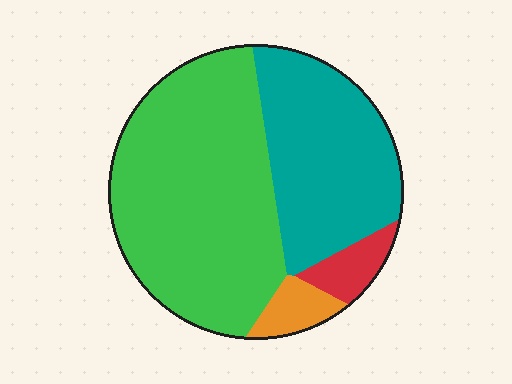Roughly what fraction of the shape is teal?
Teal takes up between a third and a half of the shape.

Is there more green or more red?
Green.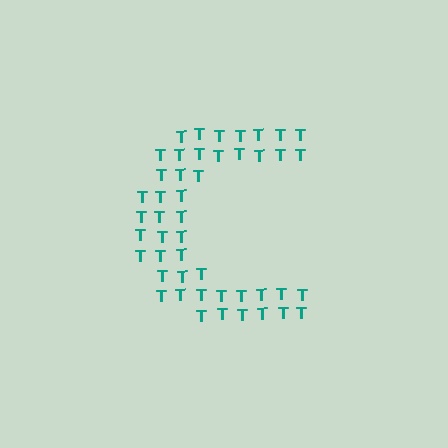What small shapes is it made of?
It is made of small letter T's.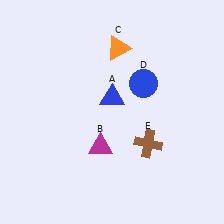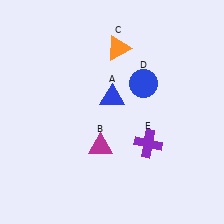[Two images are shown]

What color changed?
The cross (E) changed from brown in Image 1 to purple in Image 2.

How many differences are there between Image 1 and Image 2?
There is 1 difference between the two images.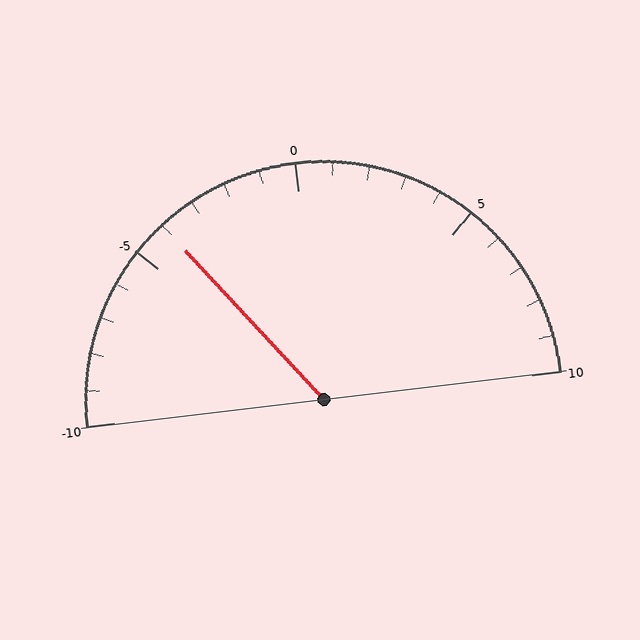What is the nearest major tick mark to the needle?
The nearest major tick mark is -5.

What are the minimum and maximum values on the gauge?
The gauge ranges from -10 to 10.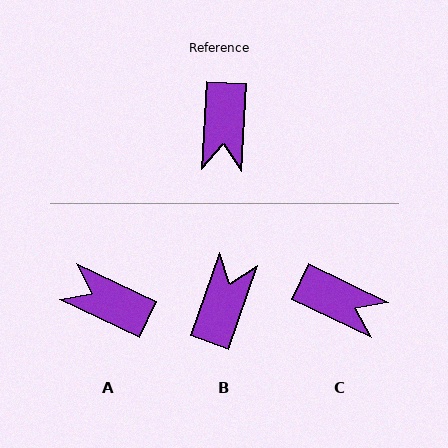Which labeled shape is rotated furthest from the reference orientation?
B, about 164 degrees away.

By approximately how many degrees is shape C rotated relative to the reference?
Approximately 67 degrees counter-clockwise.